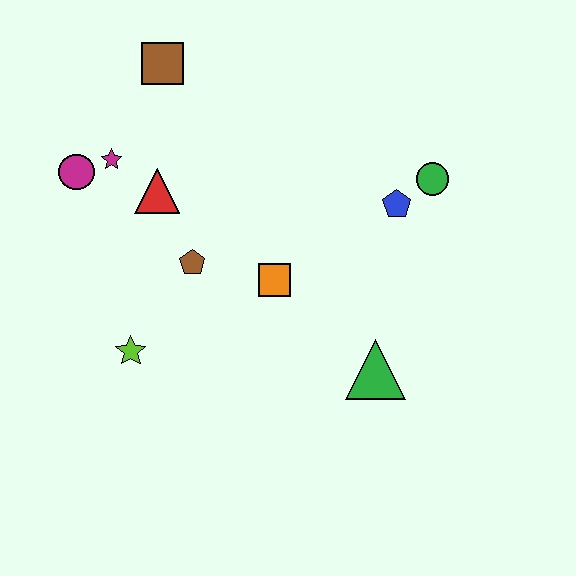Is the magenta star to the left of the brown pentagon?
Yes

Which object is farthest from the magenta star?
The green triangle is farthest from the magenta star.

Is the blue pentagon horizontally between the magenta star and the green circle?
Yes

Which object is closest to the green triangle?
The orange square is closest to the green triangle.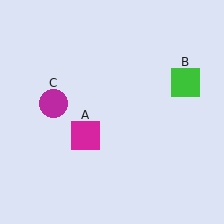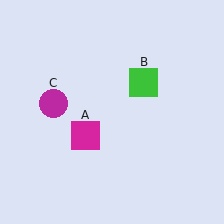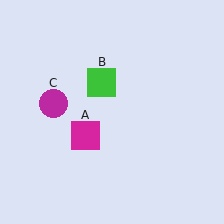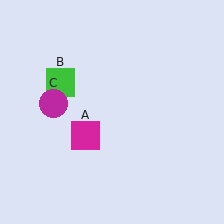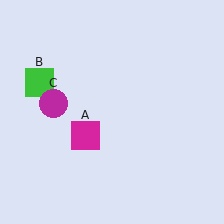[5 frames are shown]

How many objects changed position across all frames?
1 object changed position: green square (object B).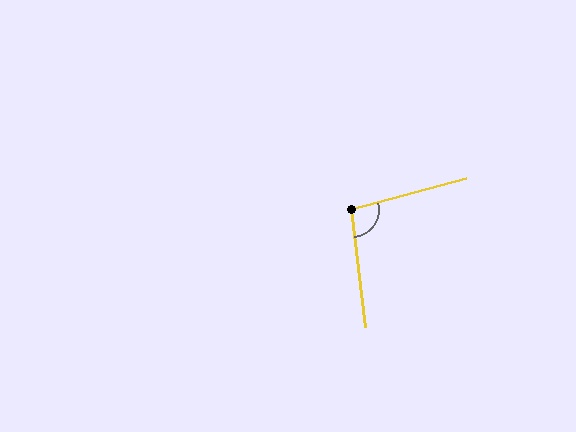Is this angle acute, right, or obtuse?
It is obtuse.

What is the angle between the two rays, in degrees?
Approximately 99 degrees.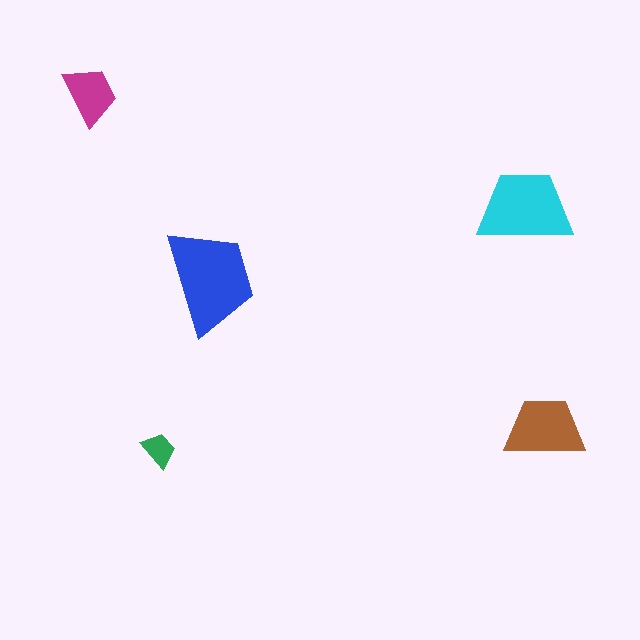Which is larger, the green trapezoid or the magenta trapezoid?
The magenta one.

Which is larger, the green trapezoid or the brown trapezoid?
The brown one.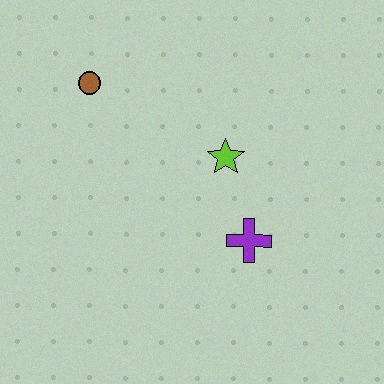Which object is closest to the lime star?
The purple cross is closest to the lime star.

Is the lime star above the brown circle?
No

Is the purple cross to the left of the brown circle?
No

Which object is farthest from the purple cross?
The brown circle is farthest from the purple cross.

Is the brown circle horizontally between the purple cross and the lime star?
No